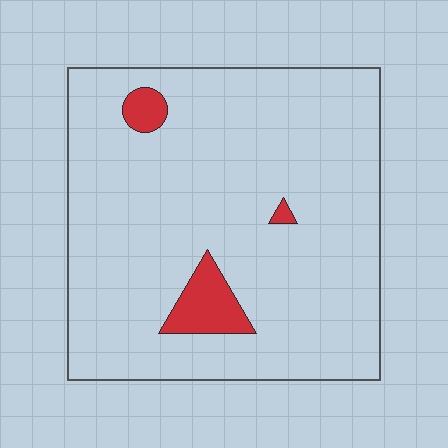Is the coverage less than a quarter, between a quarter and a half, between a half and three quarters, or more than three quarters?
Less than a quarter.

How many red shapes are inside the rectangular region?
3.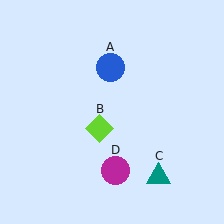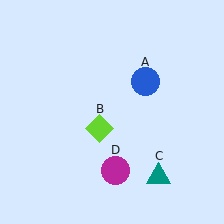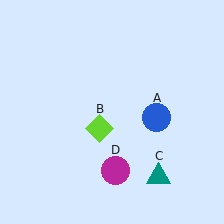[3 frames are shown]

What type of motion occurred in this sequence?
The blue circle (object A) rotated clockwise around the center of the scene.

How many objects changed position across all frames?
1 object changed position: blue circle (object A).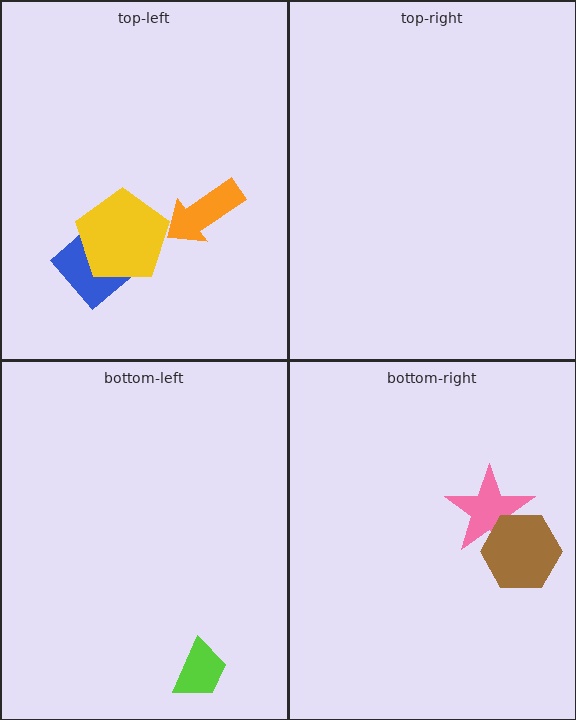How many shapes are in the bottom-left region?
1.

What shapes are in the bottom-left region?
The lime trapezoid.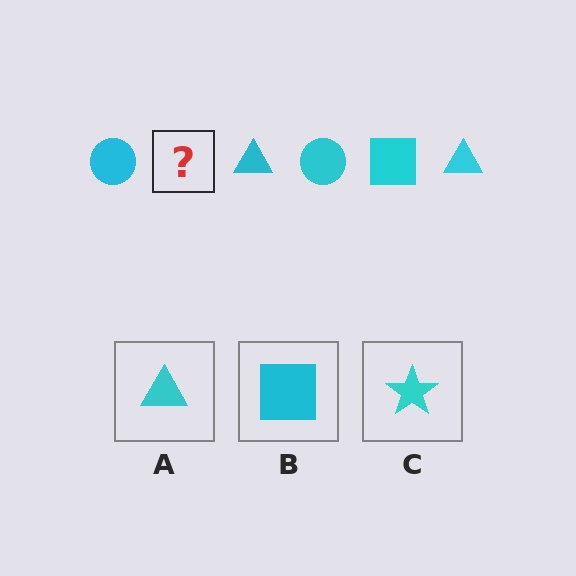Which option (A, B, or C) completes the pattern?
B.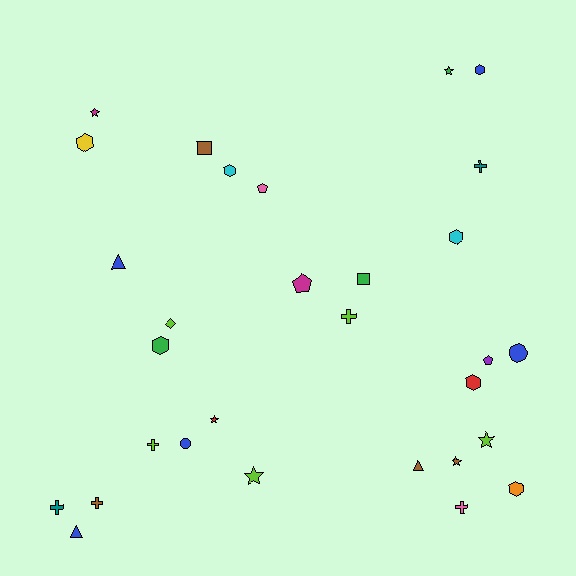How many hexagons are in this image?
There are 7 hexagons.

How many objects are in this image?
There are 30 objects.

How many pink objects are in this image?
There are 2 pink objects.